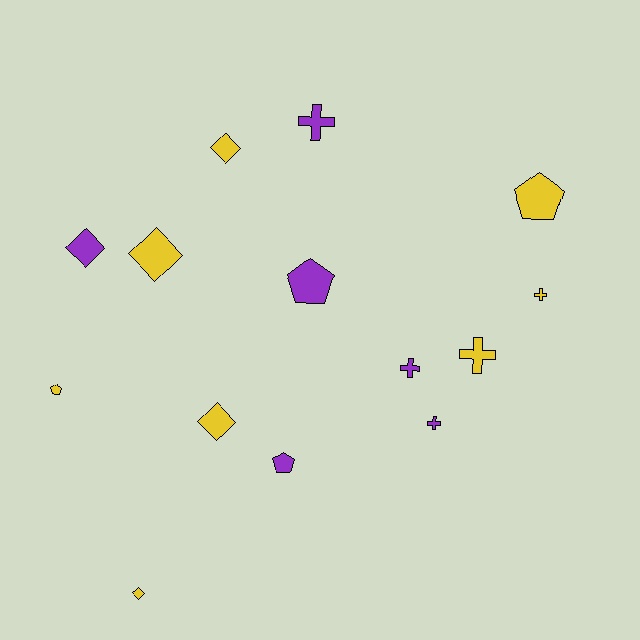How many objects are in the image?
There are 14 objects.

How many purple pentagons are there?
There are 2 purple pentagons.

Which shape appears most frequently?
Cross, with 5 objects.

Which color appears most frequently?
Yellow, with 8 objects.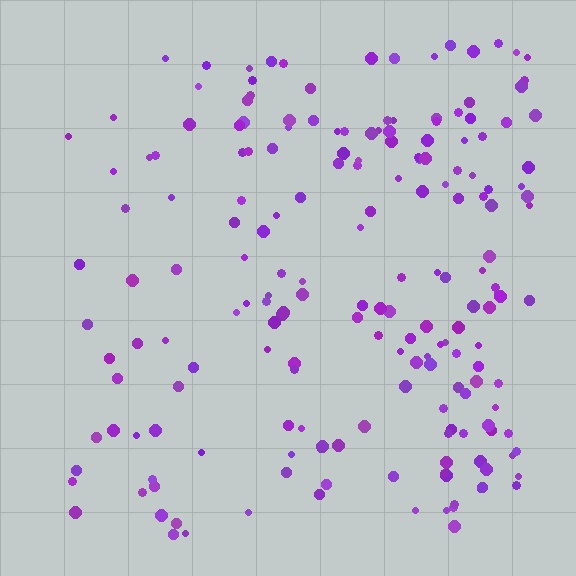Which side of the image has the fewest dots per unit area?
The left.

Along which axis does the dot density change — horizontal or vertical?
Horizontal.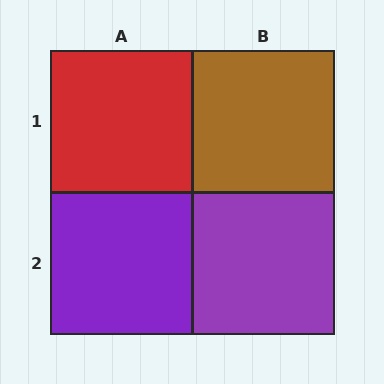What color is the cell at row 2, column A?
Purple.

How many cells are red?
1 cell is red.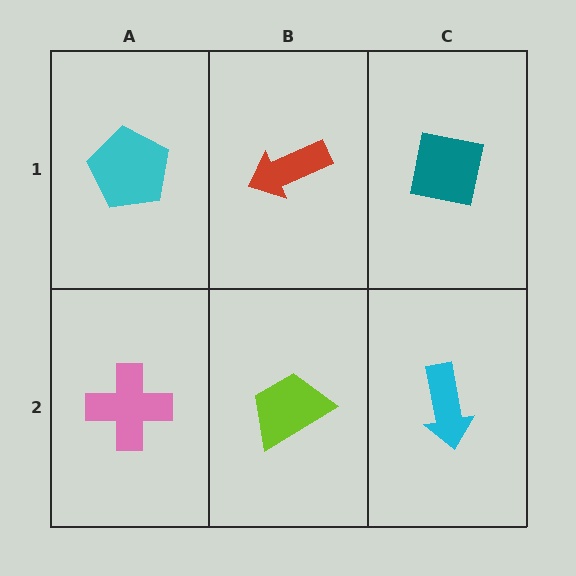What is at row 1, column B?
A red arrow.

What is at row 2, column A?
A pink cross.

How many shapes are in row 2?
3 shapes.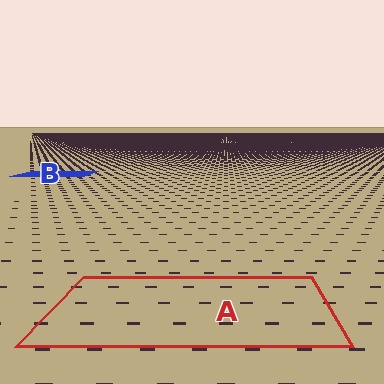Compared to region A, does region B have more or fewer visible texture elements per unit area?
Region B has more texture elements per unit area — they are packed more densely because it is farther away.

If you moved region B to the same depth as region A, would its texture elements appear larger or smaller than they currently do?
They would appear larger. At a closer depth, the same texture elements are projected at a bigger on-screen size.